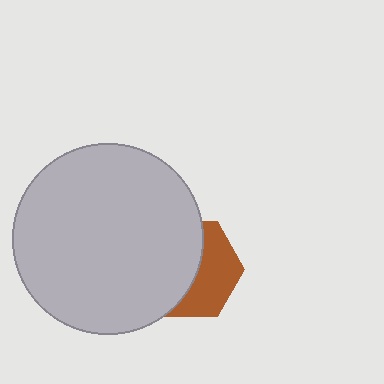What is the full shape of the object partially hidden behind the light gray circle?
The partially hidden object is a brown hexagon.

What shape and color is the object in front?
The object in front is a light gray circle.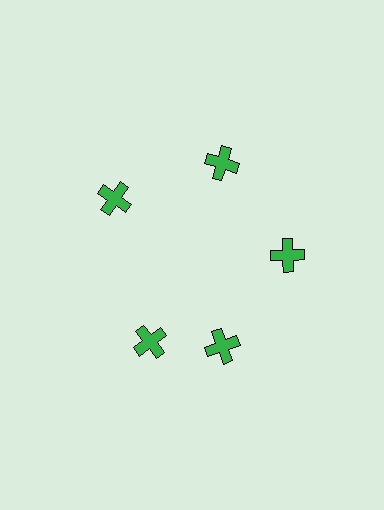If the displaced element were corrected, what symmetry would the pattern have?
It would have 5-fold rotational symmetry — the pattern would map onto itself every 72 degrees.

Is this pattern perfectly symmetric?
No. The 5 green crosses are arranged in a ring, but one element near the 8 o'clock position is rotated out of alignment along the ring, breaking the 5-fold rotational symmetry.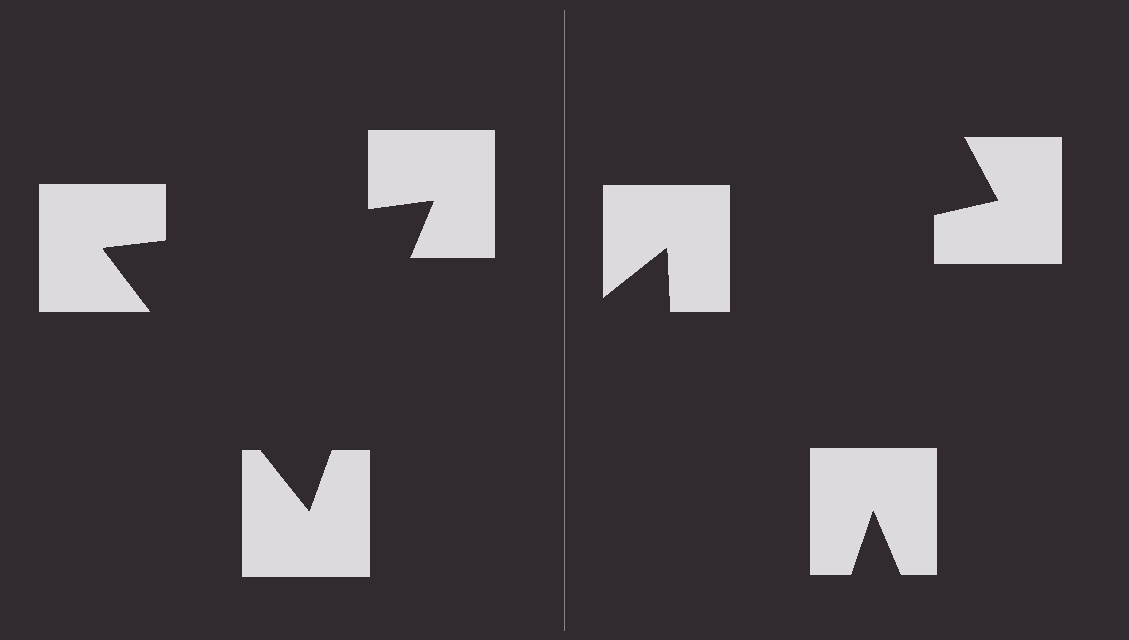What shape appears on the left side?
An illusory triangle.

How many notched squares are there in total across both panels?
6 — 3 on each side.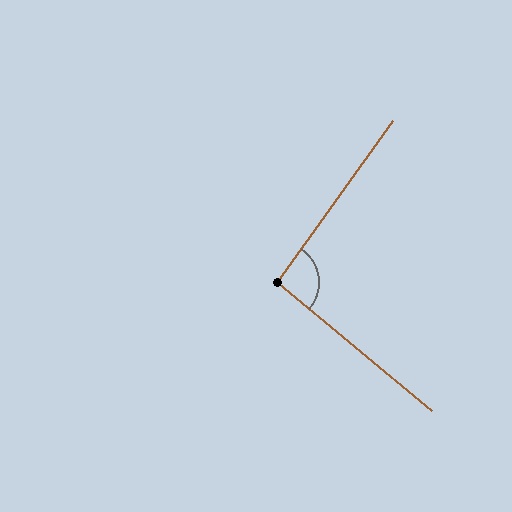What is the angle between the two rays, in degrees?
Approximately 94 degrees.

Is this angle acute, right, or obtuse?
It is approximately a right angle.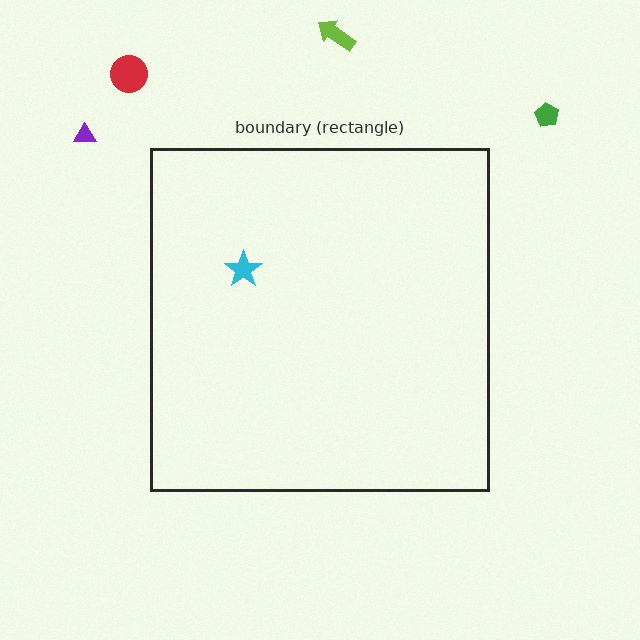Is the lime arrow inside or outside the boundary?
Outside.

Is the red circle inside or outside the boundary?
Outside.